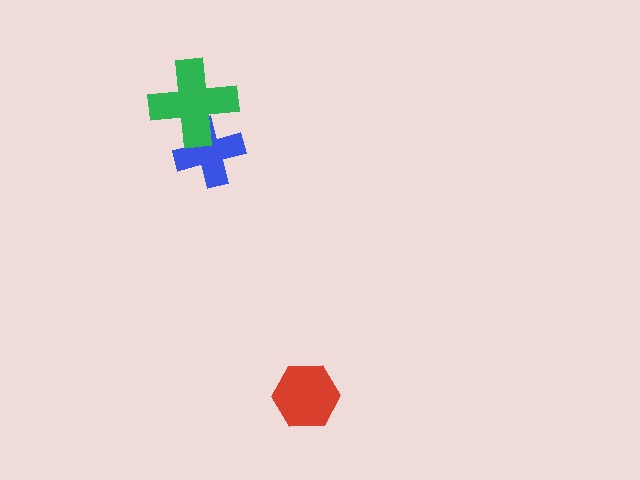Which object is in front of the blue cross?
The green cross is in front of the blue cross.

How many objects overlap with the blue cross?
1 object overlaps with the blue cross.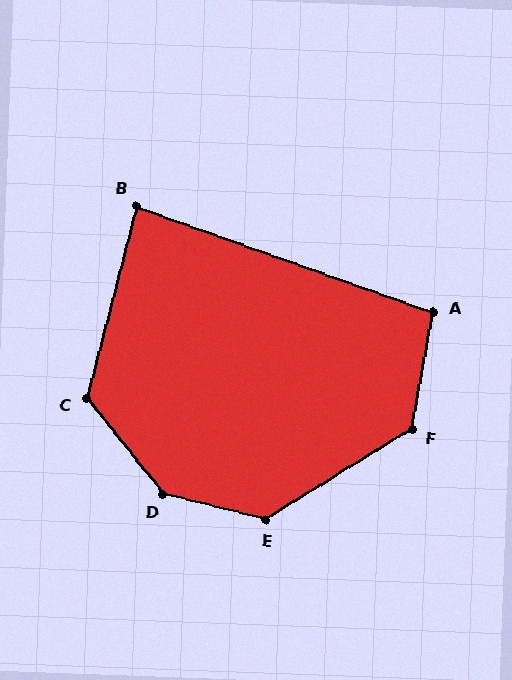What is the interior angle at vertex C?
Approximately 126 degrees (obtuse).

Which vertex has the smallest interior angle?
B, at approximately 85 degrees.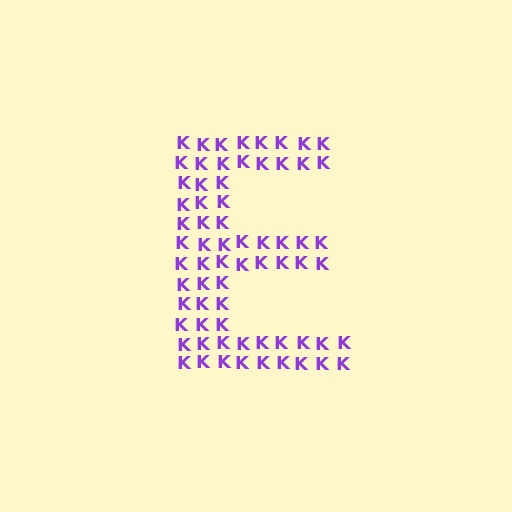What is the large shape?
The large shape is the letter E.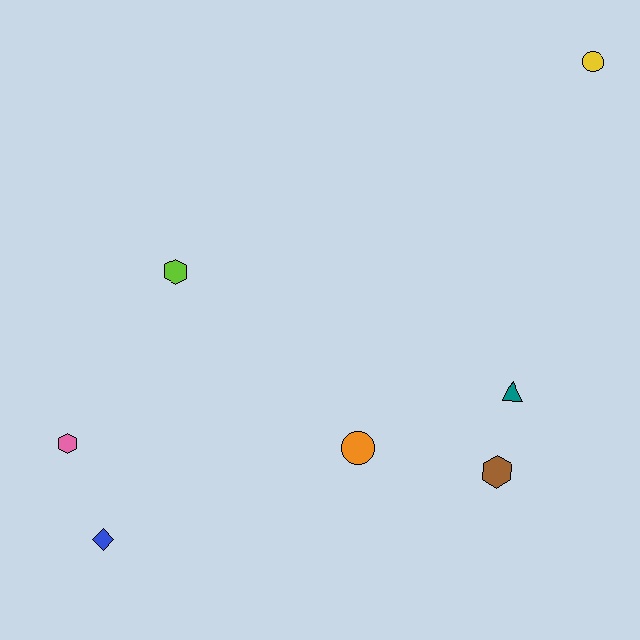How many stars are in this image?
There are no stars.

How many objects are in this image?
There are 7 objects.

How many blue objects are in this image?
There is 1 blue object.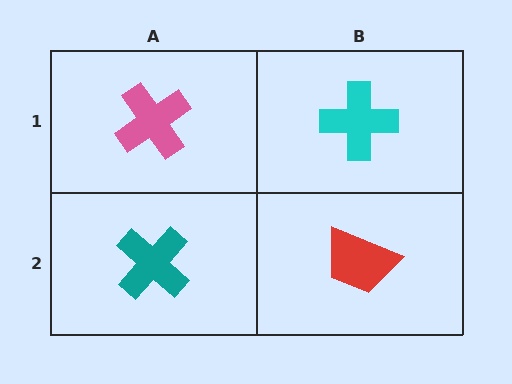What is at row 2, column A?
A teal cross.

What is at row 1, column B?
A cyan cross.